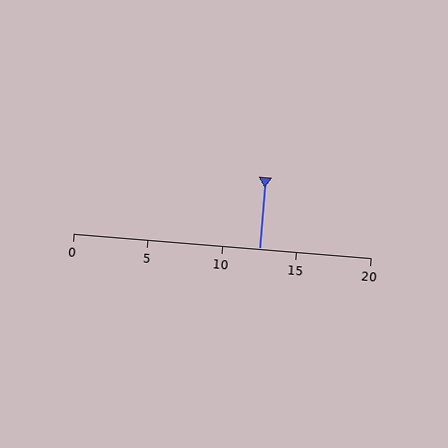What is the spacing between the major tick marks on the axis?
The major ticks are spaced 5 apart.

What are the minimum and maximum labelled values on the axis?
The axis runs from 0 to 20.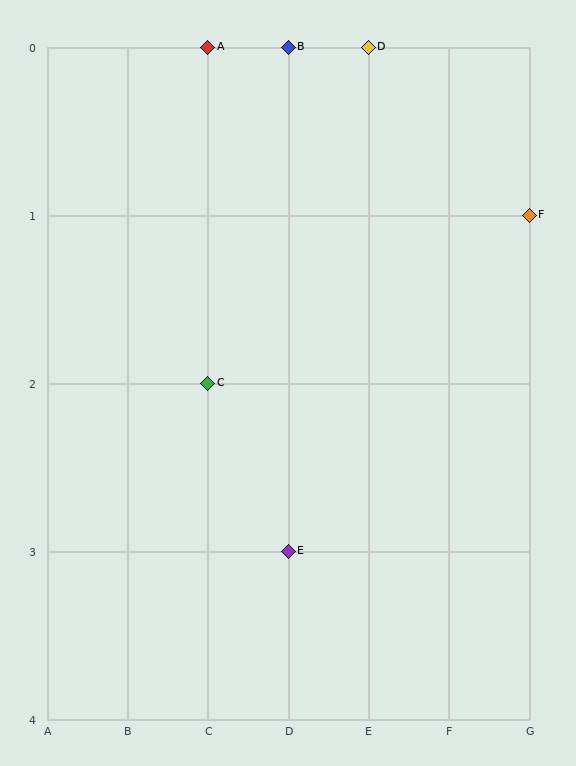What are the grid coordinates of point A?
Point A is at grid coordinates (C, 0).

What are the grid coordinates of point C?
Point C is at grid coordinates (C, 2).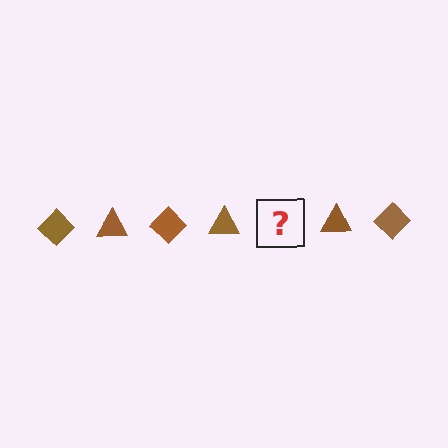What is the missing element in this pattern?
The missing element is a brown diamond.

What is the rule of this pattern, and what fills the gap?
The rule is that the pattern cycles through diamond, triangle shapes in brown. The gap should be filled with a brown diamond.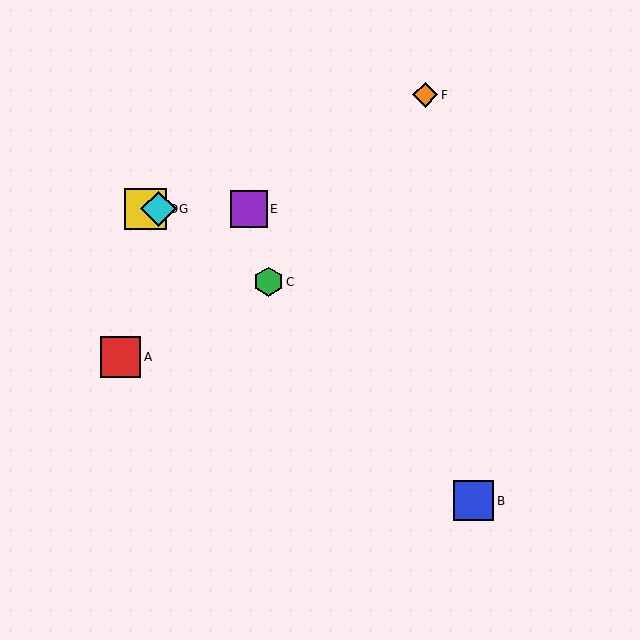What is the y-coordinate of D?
Object D is at y≈209.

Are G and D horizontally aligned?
Yes, both are at y≈209.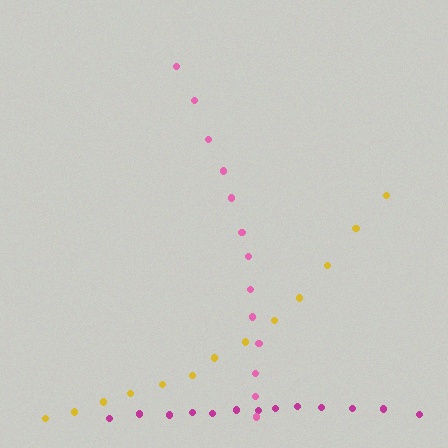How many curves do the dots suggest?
There are 3 distinct paths.